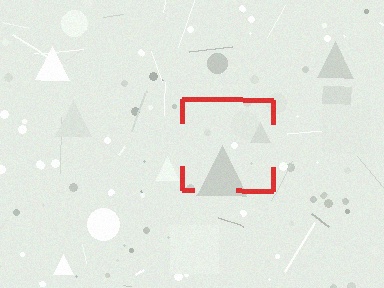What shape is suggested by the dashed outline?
The dashed outline suggests a square.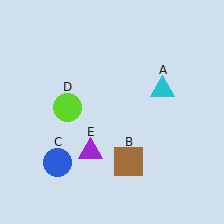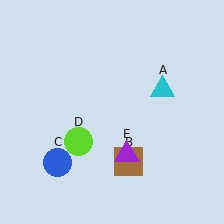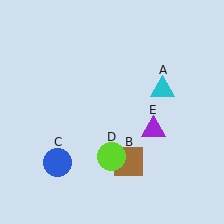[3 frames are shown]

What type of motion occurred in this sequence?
The lime circle (object D), purple triangle (object E) rotated counterclockwise around the center of the scene.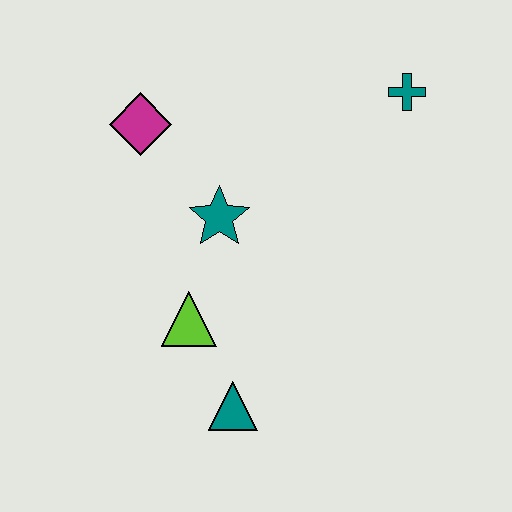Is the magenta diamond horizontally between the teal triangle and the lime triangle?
No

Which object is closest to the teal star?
The lime triangle is closest to the teal star.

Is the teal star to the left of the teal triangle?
Yes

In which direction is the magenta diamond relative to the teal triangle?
The magenta diamond is above the teal triangle.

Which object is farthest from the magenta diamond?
The teal triangle is farthest from the magenta diamond.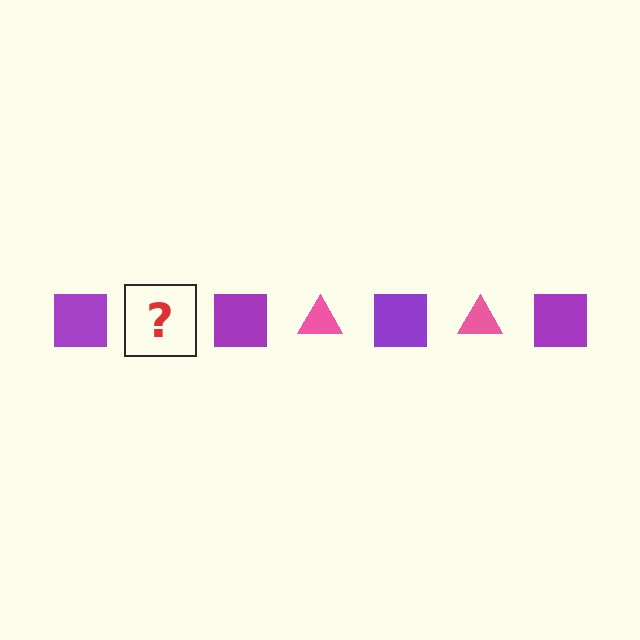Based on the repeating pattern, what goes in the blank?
The blank should be a pink triangle.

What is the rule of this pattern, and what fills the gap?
The rule is that the pattern alternates between purple square and pink triangle. The gap should be filled with a pink triangle.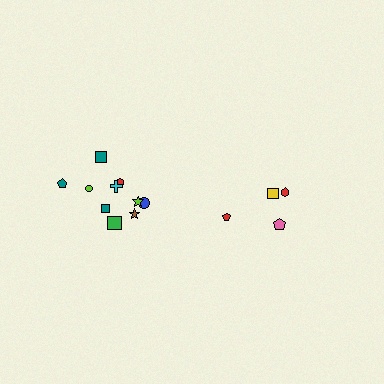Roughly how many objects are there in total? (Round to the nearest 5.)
Roughly 15 objects in total.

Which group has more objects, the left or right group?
The left group.